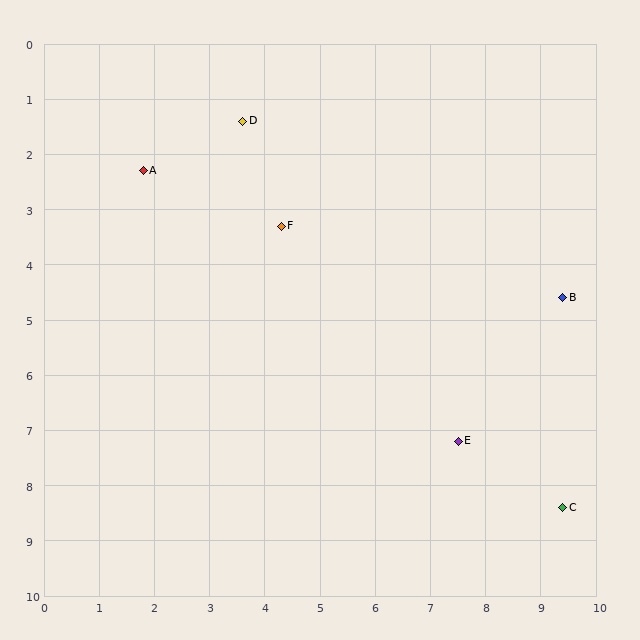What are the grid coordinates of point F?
Point F is at approximately (4.3, 3.3).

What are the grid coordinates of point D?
Point D is at approximately (3.6, 1.4).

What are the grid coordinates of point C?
Point C is at approximately (9.4, 8.4).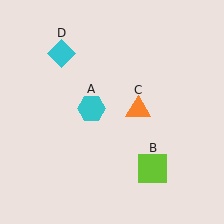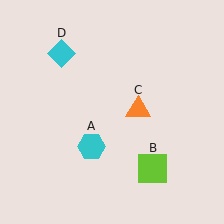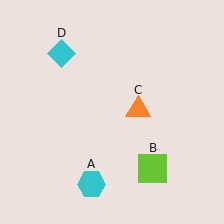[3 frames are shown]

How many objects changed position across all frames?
1 object changed position: cyan hexagon (object A).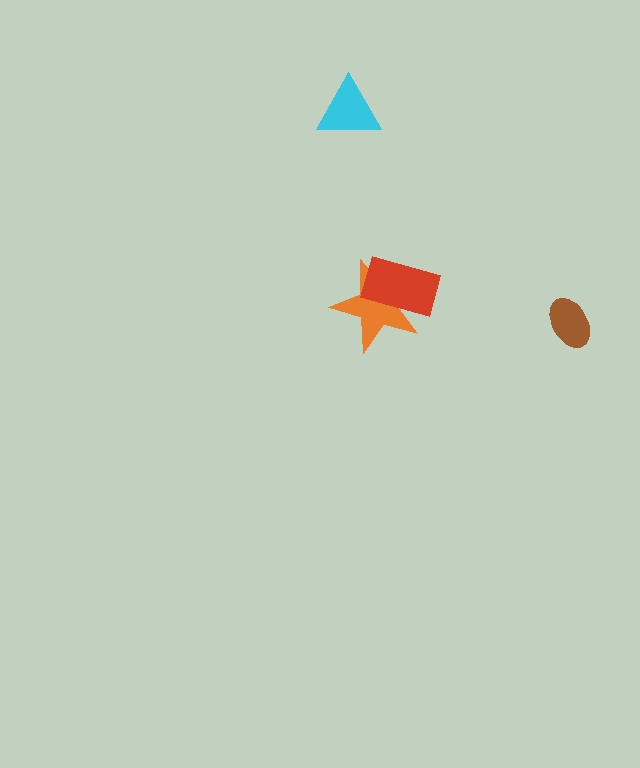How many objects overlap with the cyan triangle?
0 objects overlap with the cyan triangle.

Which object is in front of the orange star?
The red rectangle is in front of the orange star.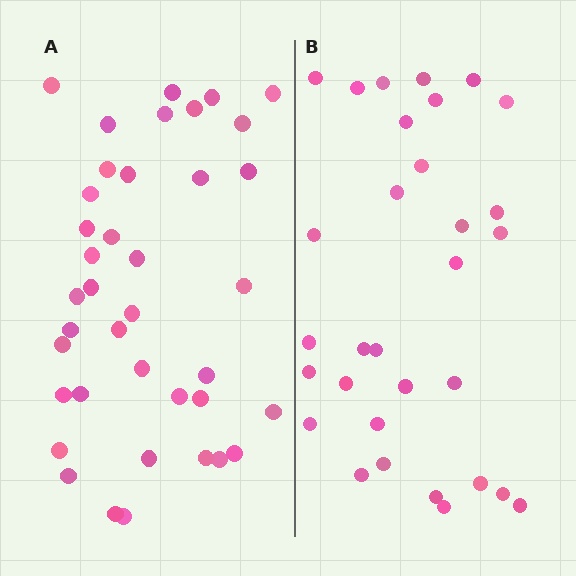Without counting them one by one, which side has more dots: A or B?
Region A (the left region) has more dots.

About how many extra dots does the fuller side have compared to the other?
Region A has roughly 8 or so more dots than region B.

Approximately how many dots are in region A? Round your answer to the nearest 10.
About 40 dots. (The exact count is 39, which rounds to 40.)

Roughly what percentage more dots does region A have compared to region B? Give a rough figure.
About 25% more.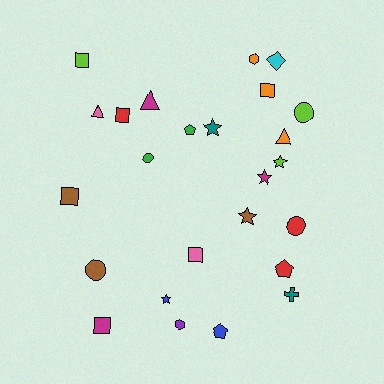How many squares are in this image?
There are 6 squares.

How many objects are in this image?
There are 25 objects.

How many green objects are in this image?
There are 2 green objects.